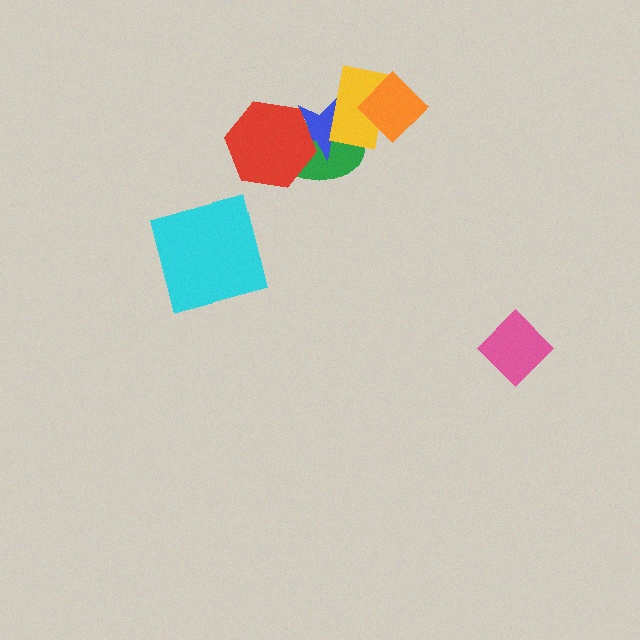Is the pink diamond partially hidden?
No, no other shape covers it.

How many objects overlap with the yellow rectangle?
3 objects overlap with the yellow rectangle.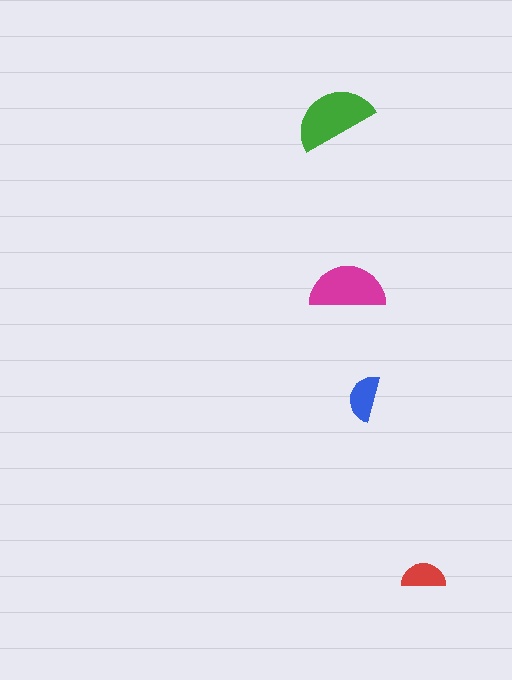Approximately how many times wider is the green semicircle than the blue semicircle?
About 1.5 times wider.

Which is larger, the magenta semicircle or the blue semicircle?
The magenta one.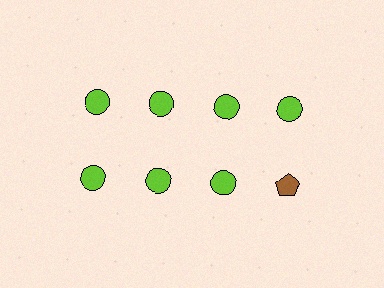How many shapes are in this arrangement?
There are 8 shapes arranged in a grid pattern.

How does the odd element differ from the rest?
It differs in both color (brown instead of lime) and shape (pentagon instead of circle).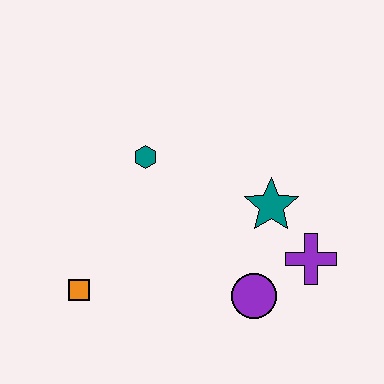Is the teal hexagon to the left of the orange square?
No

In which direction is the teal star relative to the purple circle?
The teal star is above the purple circle.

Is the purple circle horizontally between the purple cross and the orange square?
Yes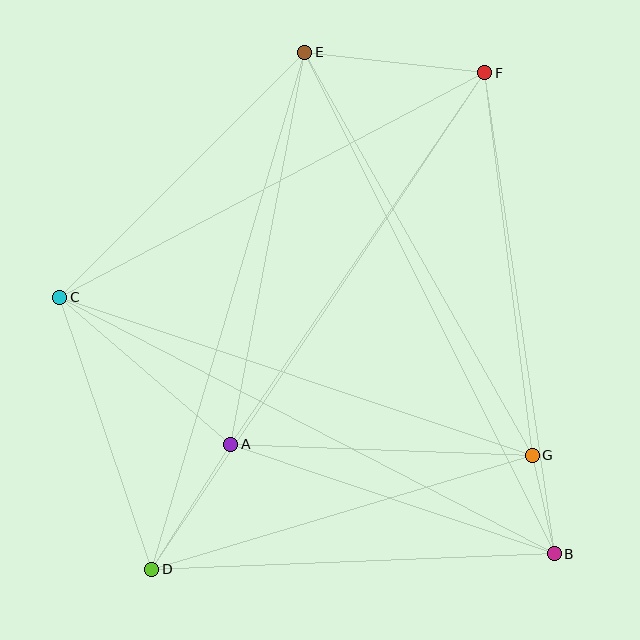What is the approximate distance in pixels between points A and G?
The distance between A and G is approximately 302 pixels.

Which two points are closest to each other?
Points B and G are closest to each other.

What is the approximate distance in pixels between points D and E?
The distance between D and E is approximately 539 pixels.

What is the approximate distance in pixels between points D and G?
The distance between D and G is approximately 397 pixels.